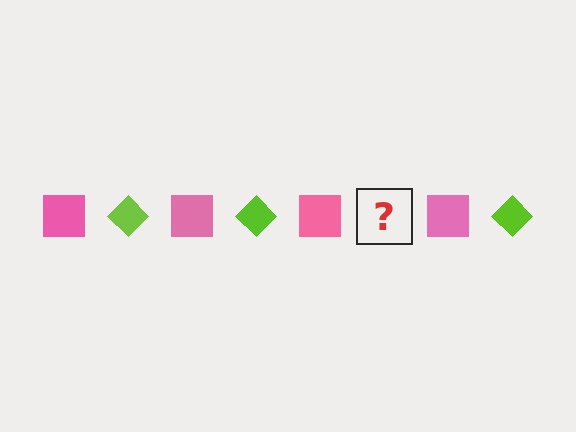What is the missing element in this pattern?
The missing element is a lime diamond.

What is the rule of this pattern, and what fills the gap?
The rule is that the pattern alternates between pink square and lime diamond. The gap should be filled with a lime diamond.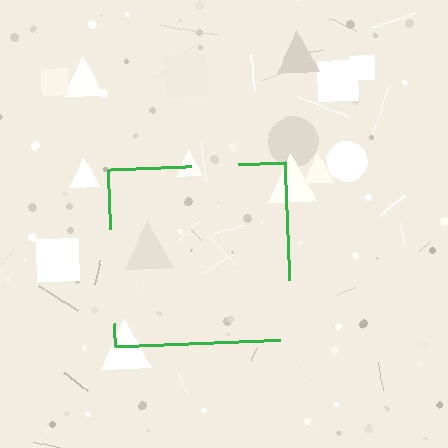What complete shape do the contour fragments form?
The contour fragments form a square.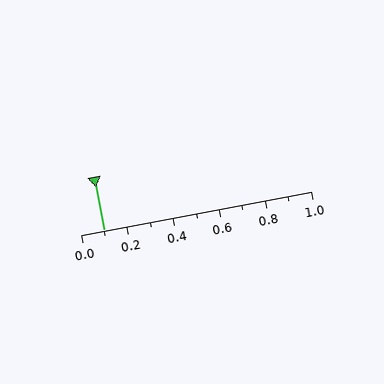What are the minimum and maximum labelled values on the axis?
The axis runs from 0.0 to 1.0.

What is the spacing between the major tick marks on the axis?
The major ticks are spaced 0.2 apart.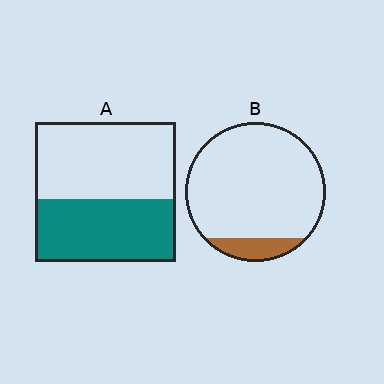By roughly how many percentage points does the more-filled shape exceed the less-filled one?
By roughly 35 percentage points (A over B).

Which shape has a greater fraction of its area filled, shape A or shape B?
Shape A.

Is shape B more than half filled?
No.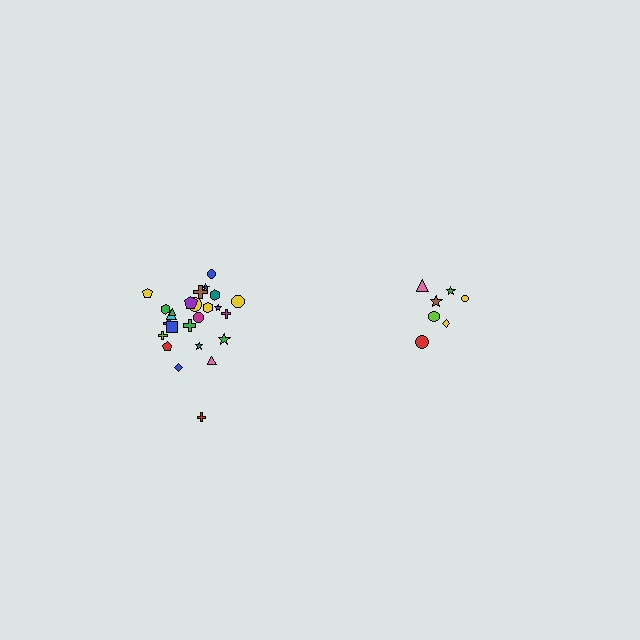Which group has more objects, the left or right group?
The left group.